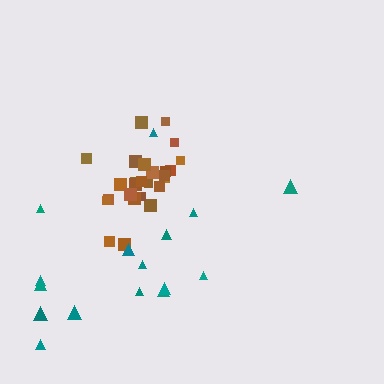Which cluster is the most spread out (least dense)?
Teal.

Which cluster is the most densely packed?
Brown.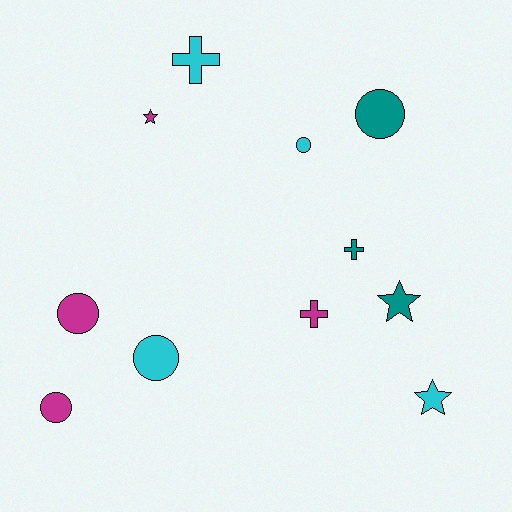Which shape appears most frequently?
Circle, with 5 objects.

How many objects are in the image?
There are 11 objects.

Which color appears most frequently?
Cyan, with 4 objects.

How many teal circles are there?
There is 1 teal circle.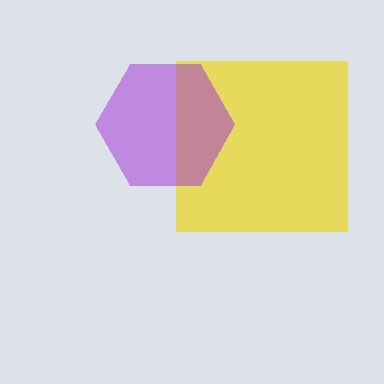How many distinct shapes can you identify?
There are 2 distinct shapes: a yellow square, a purple hexagon.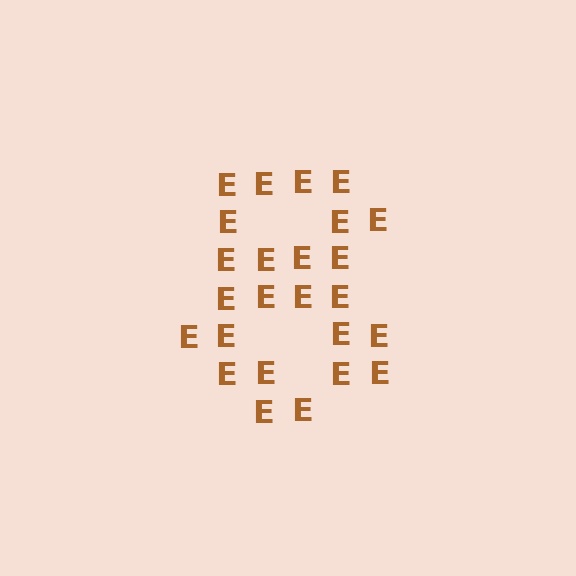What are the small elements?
The small elements are letter E's.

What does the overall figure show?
The overall figure shows the digit 8.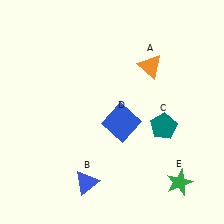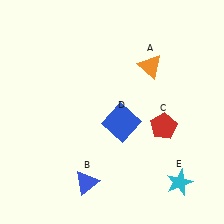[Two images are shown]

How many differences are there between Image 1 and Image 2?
There are 2 differences between the two images.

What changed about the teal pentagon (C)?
In Image 1, C is teal. In Image 2, it changed to red.